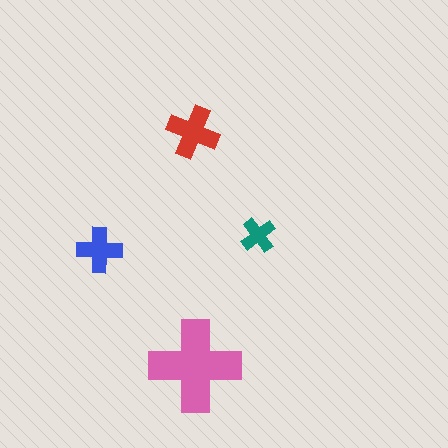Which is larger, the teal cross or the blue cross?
The blue one.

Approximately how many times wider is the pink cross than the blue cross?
About 2 times wider.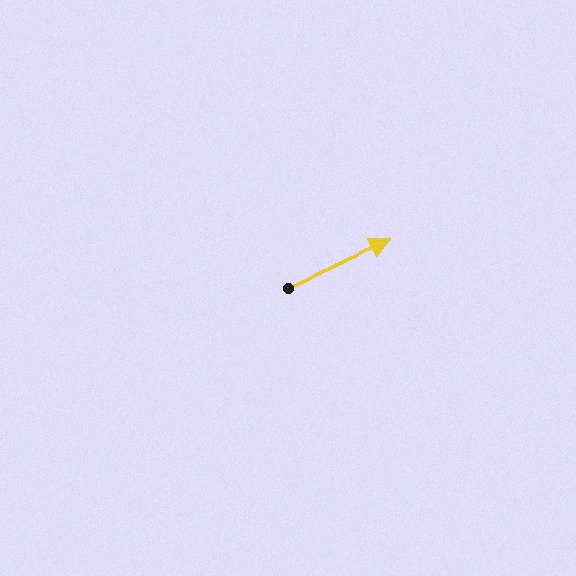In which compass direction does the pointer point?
Northeast.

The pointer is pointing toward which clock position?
Roughly 2 o'clock.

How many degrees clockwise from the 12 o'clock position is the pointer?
Approximately 65 degrees.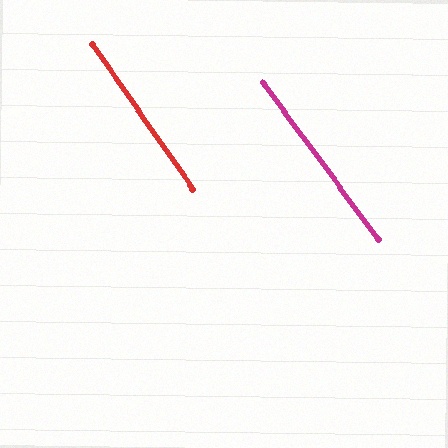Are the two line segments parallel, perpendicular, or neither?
Parallel — their directions differ by only 1.1°.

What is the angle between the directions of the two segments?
Approximately 1 degree.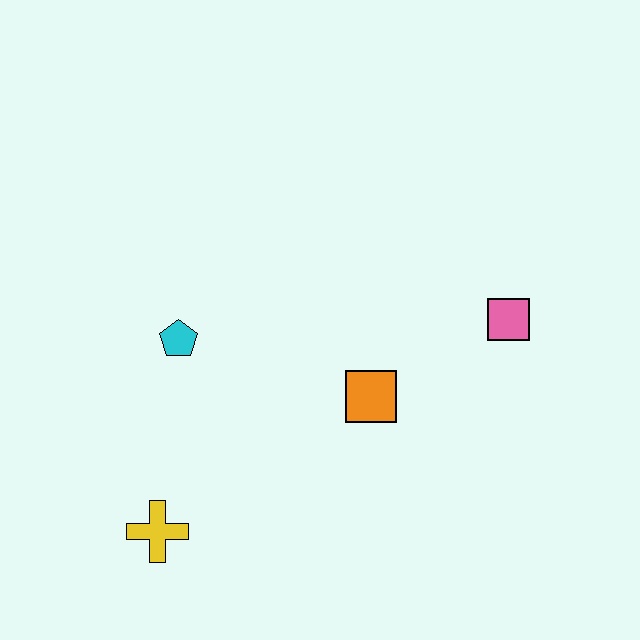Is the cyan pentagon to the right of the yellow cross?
Yes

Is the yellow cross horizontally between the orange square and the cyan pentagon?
No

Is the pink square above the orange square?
Yes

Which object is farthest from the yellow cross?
The pink square is farthest from the yellow cross.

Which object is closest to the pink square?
The orange square is closest to the pink square.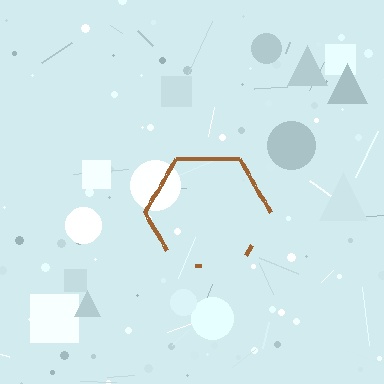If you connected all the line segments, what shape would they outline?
They would outline a hexagon.